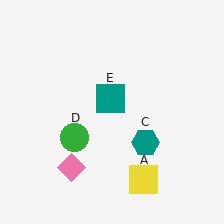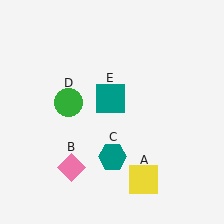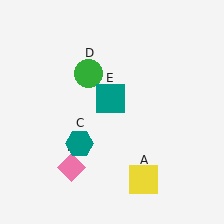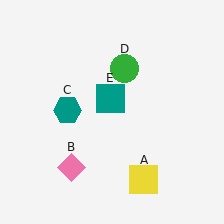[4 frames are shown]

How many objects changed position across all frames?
2 objects changed position: teal hexagon (object C), green circle (object D).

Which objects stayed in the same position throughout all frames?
Yellow square (object A) and pink diamond (object B) and teal square (object E) remained stationary.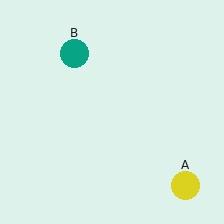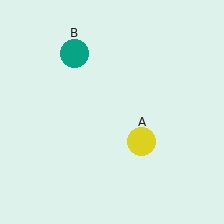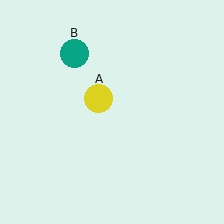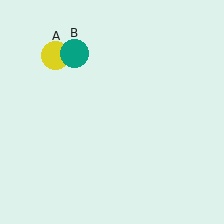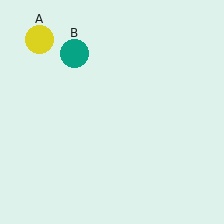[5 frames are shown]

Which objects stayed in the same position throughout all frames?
Teal circle (object B) remained stationary.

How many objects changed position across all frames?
1 object changed position: yellow circle (object A).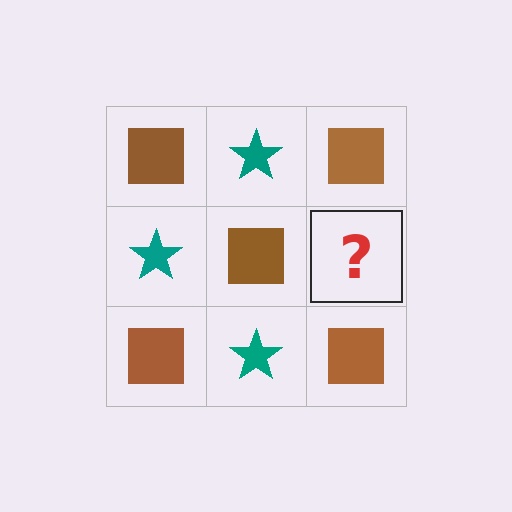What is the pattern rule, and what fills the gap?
The rule is that it alternates brown square and teal star in a checkerboard pattern. The gap should be filled with a teal star.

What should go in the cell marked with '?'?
The missing cell should contain a teal star.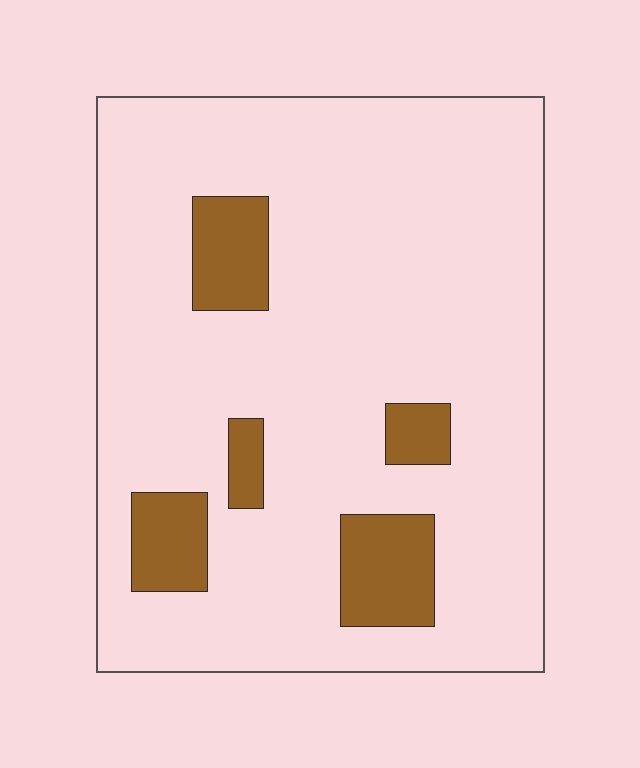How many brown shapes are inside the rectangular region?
5.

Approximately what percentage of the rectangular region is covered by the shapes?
Approximately 15%.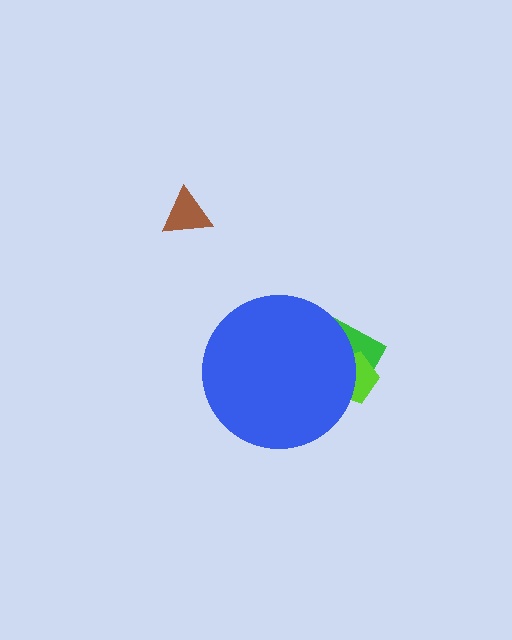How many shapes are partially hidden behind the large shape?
2 shapes are partially hidden.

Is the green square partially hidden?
Yes, the green square is partially hidden behind the blue circle.